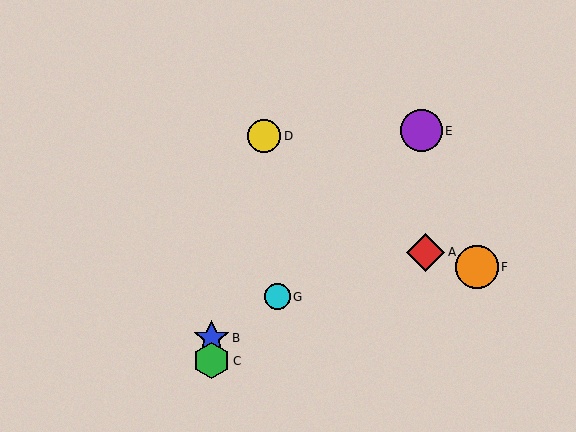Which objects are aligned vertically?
Objects B, C are aligned vertically.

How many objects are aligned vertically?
2 objects (B, C) are aligned vertically.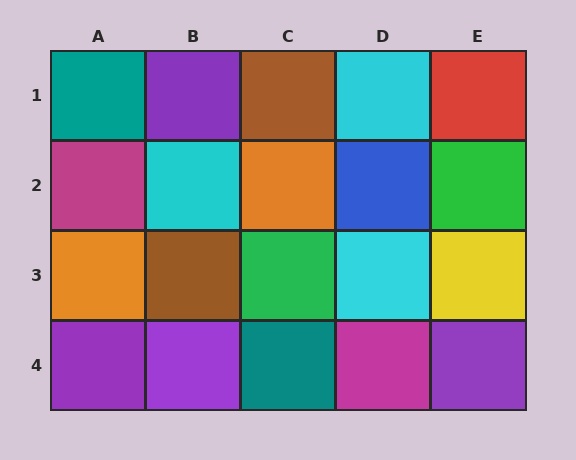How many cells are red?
1 cell is red.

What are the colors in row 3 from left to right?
Orange, brown, green, cyan, yellow.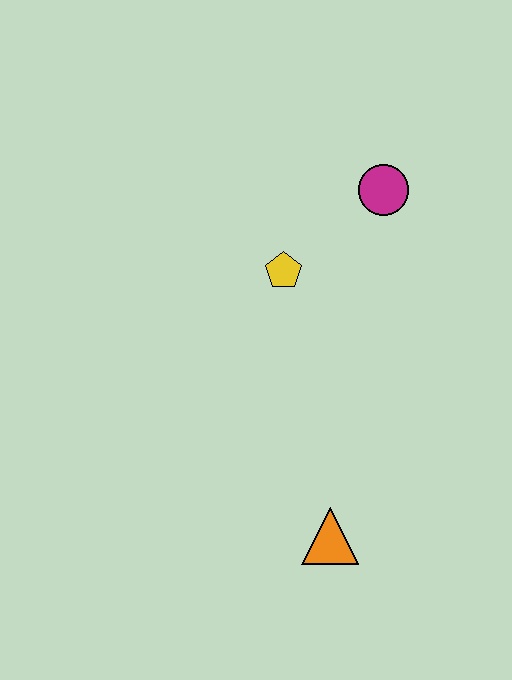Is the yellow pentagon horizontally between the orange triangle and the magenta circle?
No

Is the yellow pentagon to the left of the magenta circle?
Yes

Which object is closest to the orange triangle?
The yellow pentagon is closest to the orange triangle.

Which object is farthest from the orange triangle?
The magenta circle is farthest from the orange triangle.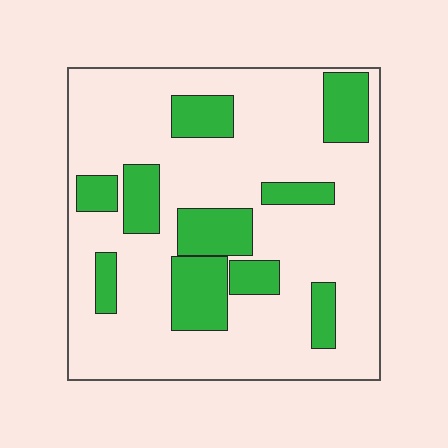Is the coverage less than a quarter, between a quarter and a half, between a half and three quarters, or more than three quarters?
Less than a quarter.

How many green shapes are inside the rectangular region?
10.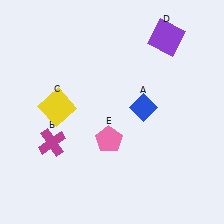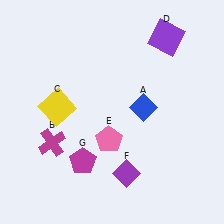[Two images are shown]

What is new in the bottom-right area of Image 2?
A purple diamond (F) was added in the bottom-right area of Image 2.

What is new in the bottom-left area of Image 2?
A magenta pentagon (G) was added in the bottom-left area of Image 2.